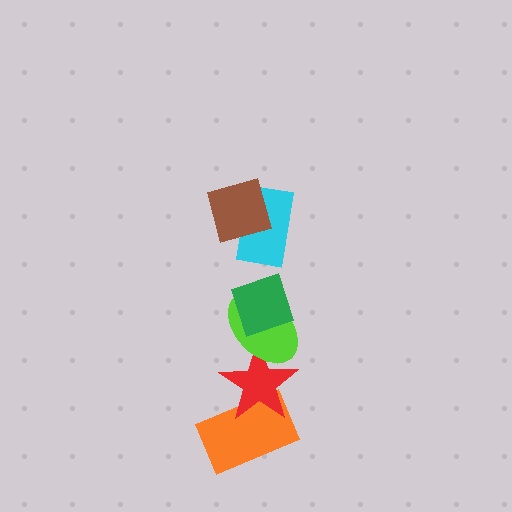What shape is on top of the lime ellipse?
The green diamond is on top of the lime ellipse.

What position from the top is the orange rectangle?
The orange rectangle is 6th from the top.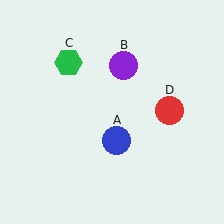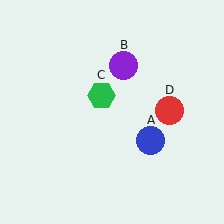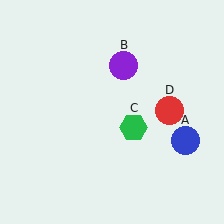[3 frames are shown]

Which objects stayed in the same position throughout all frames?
Purple circle (object B) and red circle (object D) remained stationary.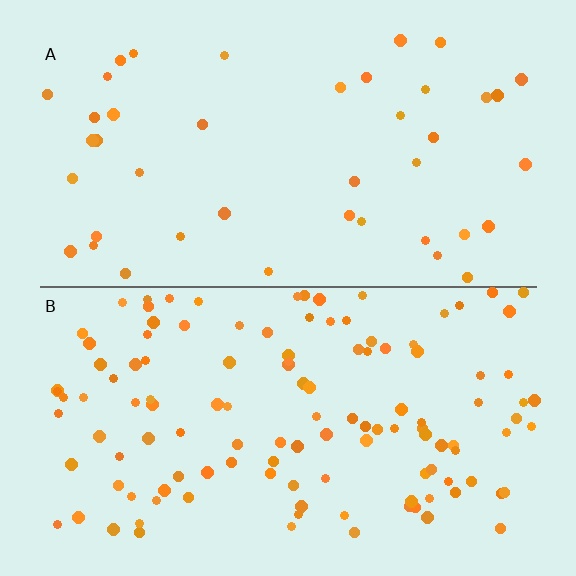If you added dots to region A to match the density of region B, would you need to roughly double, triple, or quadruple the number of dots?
Approximately triple.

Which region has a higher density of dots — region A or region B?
B (the bottom).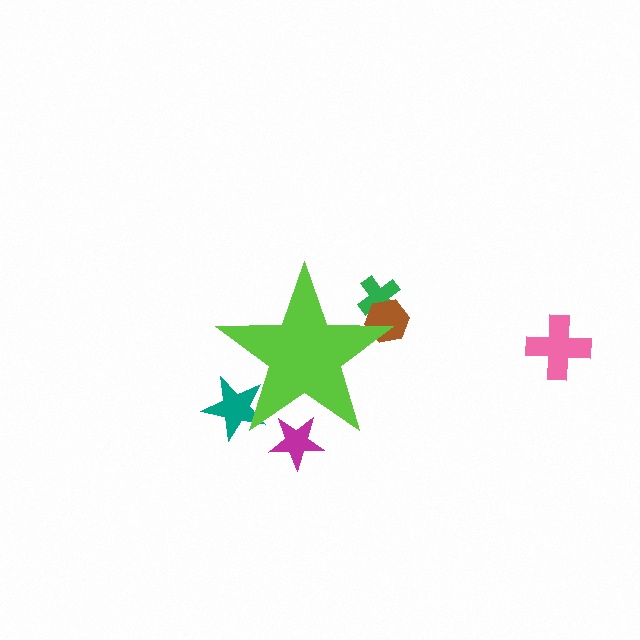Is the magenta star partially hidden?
Yes, the magenta star is partially hidden behind the lime star.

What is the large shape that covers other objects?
A lime star.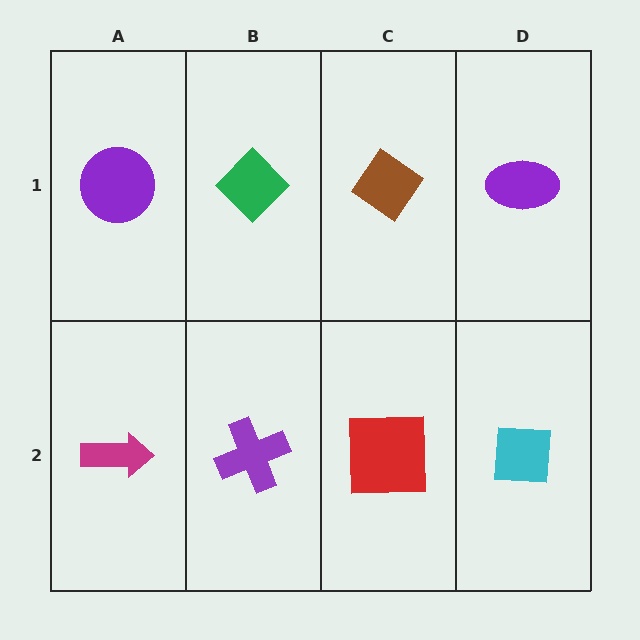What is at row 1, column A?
A purple circle.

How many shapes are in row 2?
4 shapes.